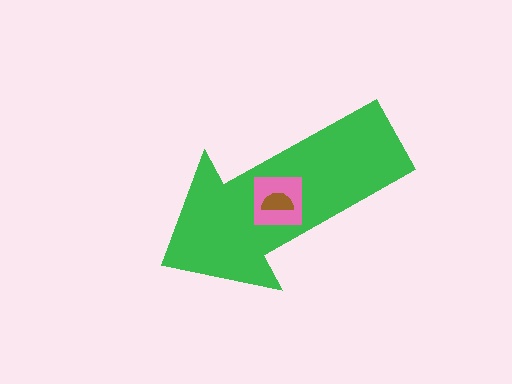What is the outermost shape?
The green arrow.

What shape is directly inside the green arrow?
The pink square.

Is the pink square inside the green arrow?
Yes.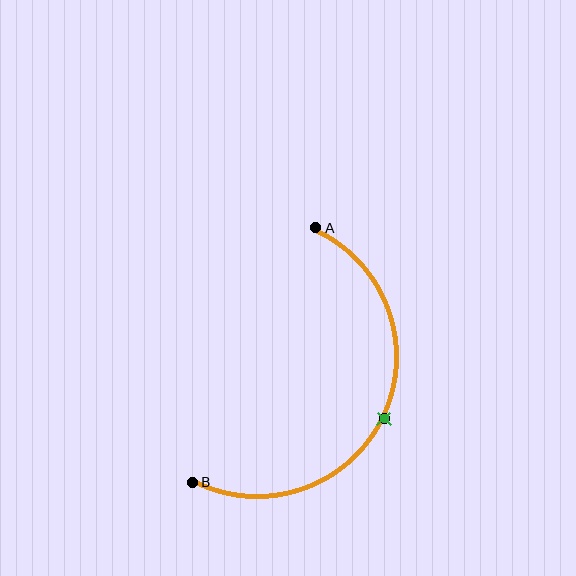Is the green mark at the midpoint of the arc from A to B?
Yes. The green mark lies on the arc at equal arc-length from both A and B — it is the arc midpoint.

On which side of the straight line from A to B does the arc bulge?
The arc bulges to the right of the straight line connecting A and B.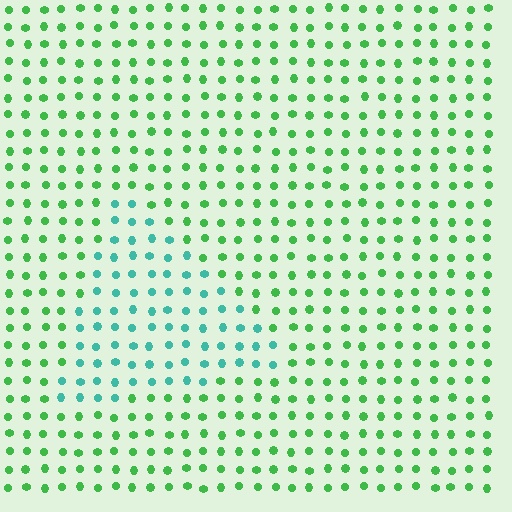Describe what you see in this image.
The image is filled with small green elements in a uniform arrangement. A triangle-shaped region is visible where the elements are tinted to a slightly different hue, forming a subtle color boundary.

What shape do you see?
I see a triangle.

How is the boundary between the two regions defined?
The boundary is defined purely by a slight shift in hue (about 46 degrees). Spacing, size, and orientation are identical on both sides.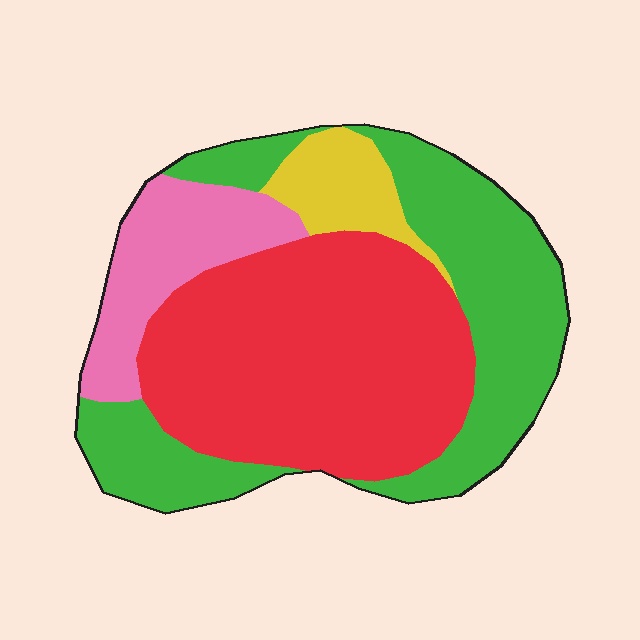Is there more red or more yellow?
Red.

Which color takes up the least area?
Yellow, at roughly 10%.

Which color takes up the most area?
Red, at roughly 45%.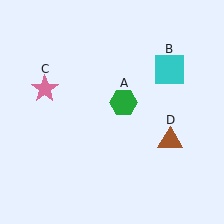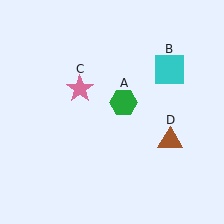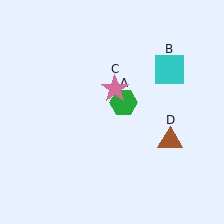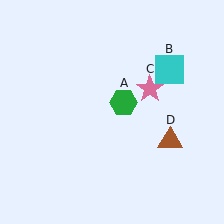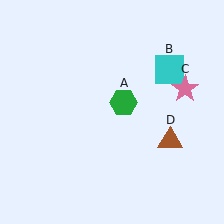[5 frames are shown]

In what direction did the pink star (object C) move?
The pink star (object C) moved right.